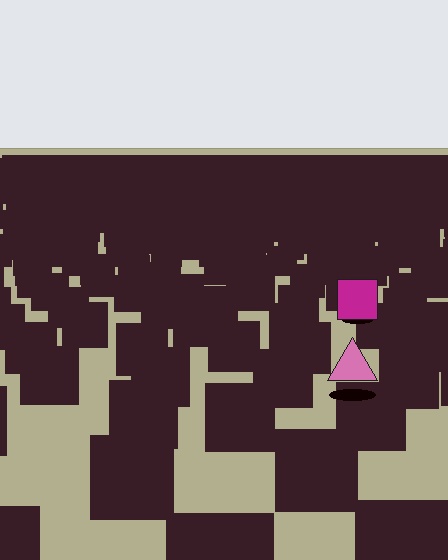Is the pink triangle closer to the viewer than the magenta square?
Yes. The pink triangle is closer — you can tell from the texture gradient: the ground texture is coarser near it.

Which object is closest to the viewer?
The pink triangle is closest. The texture marks near it are larger and more spread out.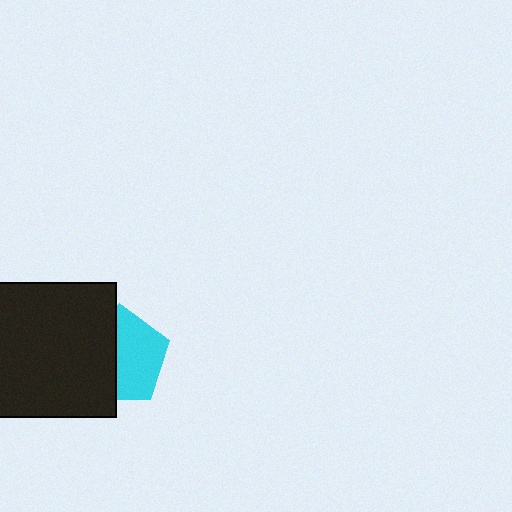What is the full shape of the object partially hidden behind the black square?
The partially hidden object is a cyan pentagon.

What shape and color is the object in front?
The object in front is a black square.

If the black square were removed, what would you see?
You would see the complete cyan pentagon.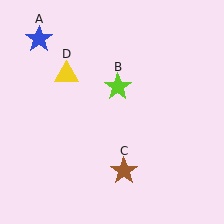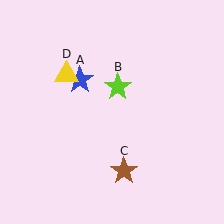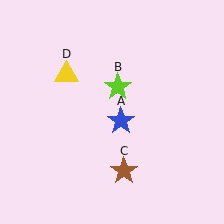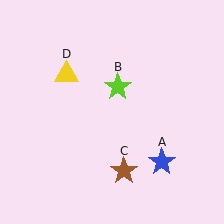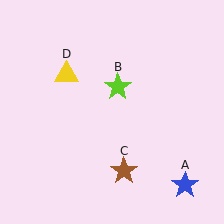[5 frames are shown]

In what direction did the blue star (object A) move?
The blue star (object A) moved down and to the right.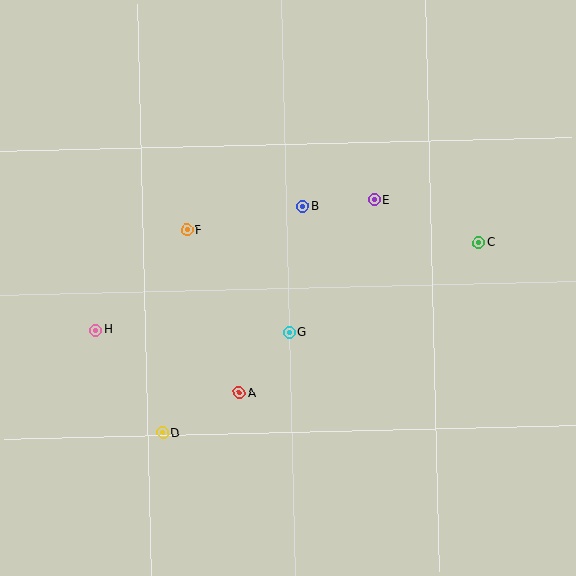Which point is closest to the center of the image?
Point G at (289, 332) is closest to the center.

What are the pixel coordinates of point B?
Point B is at (303, 206).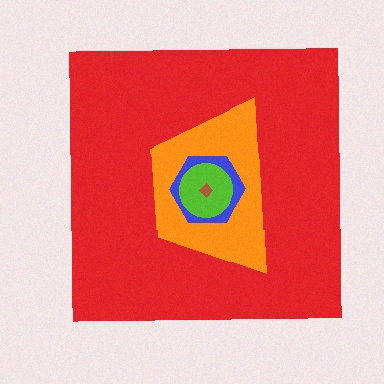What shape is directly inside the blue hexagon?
The lime circle.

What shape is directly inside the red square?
The orange trapezoid.